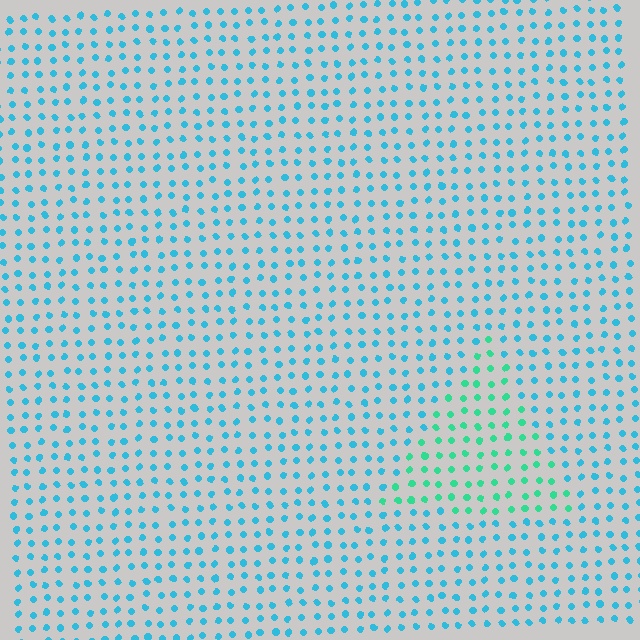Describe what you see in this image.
The image is filled with small cyan elements in a uniform arrangement. A triangle-shaped region is visible where the elements are tinted to a slightly different hue, forming a subtle color boundary.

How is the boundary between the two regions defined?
The boundary is defined purely by a slight shift in hue (about 38 degrees). Spacing, size, and orientation are identical on both sides.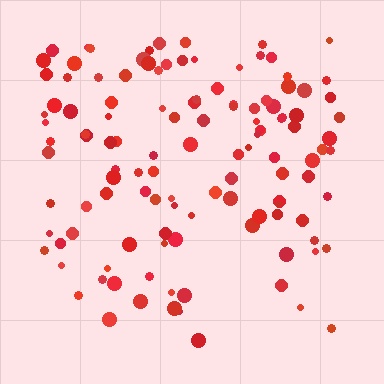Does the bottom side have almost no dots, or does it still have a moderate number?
Still a moderate number, just noticeably fewer than the top.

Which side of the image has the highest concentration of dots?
The top.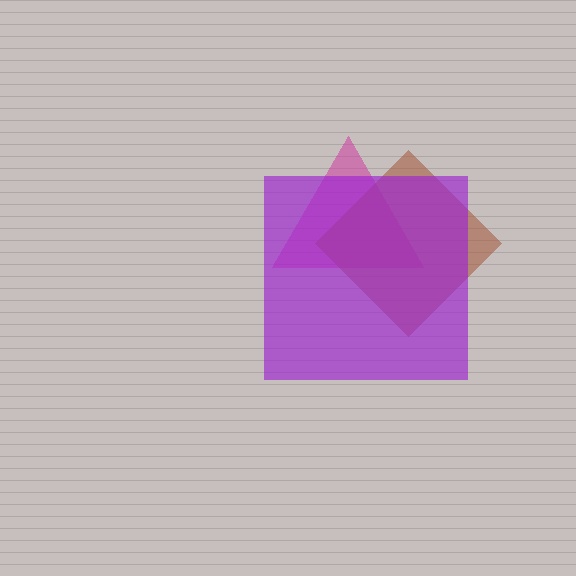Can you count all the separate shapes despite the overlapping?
Yes, there are 3 separate shapes.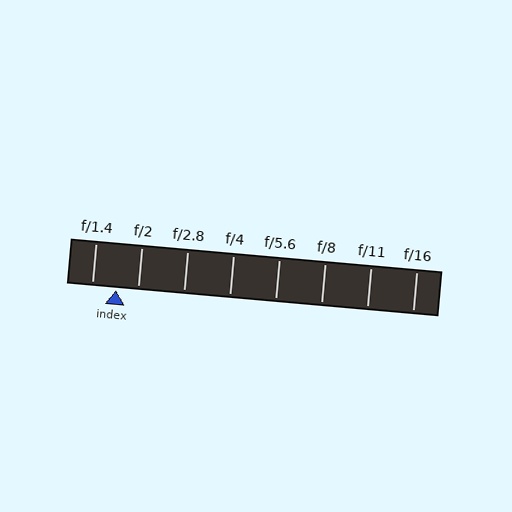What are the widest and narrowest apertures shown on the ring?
The widest aperture shown is f/1.4 and the narrowest is f/16.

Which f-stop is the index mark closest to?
The index mark is closest to f/2.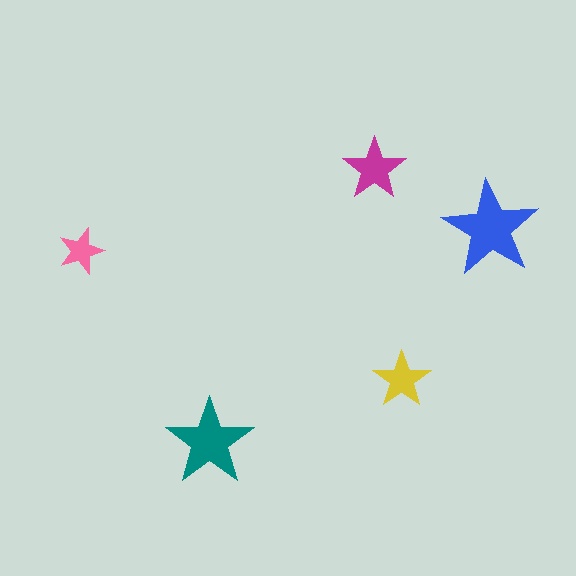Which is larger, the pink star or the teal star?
The teal one.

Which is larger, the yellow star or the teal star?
The teal one.